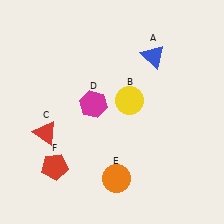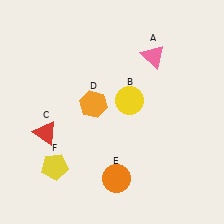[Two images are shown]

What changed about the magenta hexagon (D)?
In Image 1, D is magenta. In Image 2, it changed to orange.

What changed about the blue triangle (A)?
In Image 1, A is blue. In Image 2, it changed to pink.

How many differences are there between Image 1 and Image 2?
There are 3 differences between the two images.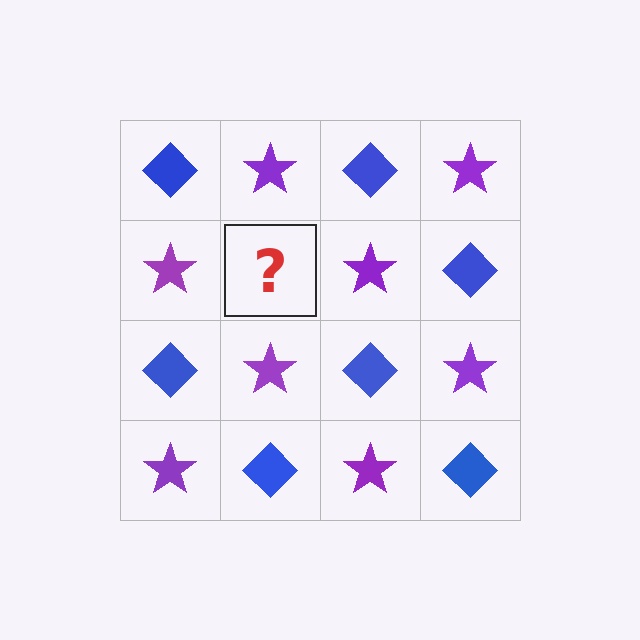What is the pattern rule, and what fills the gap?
The rule is that it alternates blue diamond and purple star in a checkerboard pattern. The gap should be filled with a blue diamond.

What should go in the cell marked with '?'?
The missing cell should contain a blue diamond.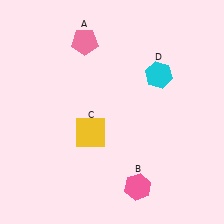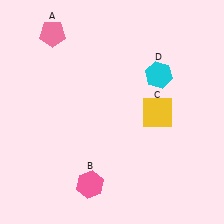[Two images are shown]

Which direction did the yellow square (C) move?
The yellow square (C) moved right.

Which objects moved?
The objects that moved are: the pink pentagon (A), the pink hexagon (B), the yellow square (C).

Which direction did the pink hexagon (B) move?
The pink hexagon (B) moved left.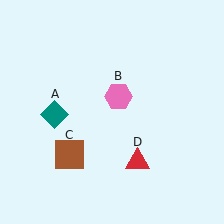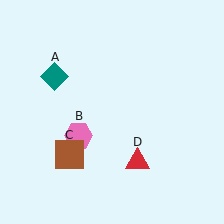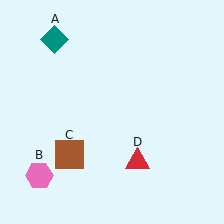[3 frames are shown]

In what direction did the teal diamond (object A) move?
The teal diamond (object A) moved up.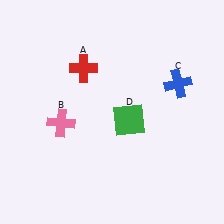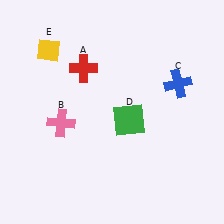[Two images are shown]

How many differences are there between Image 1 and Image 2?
There is 1 difference between the two images.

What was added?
A yellow diamond (E) was added in Image 2.